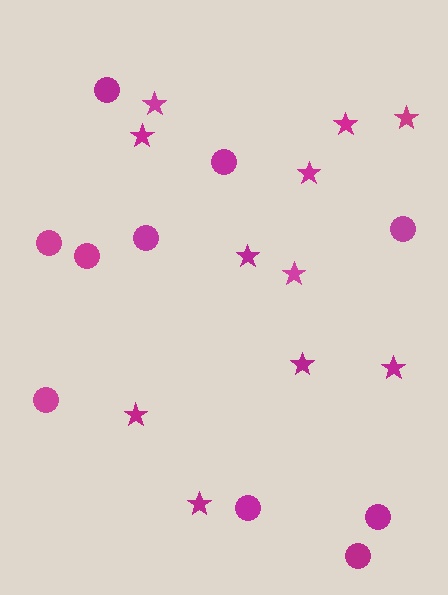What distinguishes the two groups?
There are 2 groups: one group of stars (11) and one group of circles (10).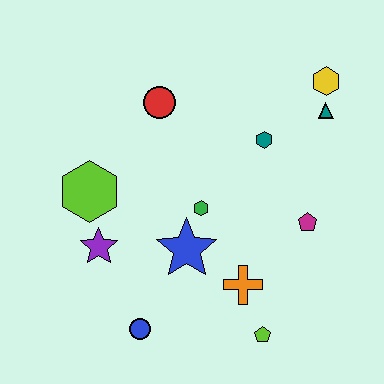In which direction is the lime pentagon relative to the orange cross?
The lime pentagon is below the orange cross.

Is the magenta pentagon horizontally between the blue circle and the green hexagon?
No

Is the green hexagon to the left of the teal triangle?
Yes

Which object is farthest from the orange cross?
The yellow hexagon is farthest from the orange cross.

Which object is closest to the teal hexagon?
The teal triangle is closest to the teal hexagon.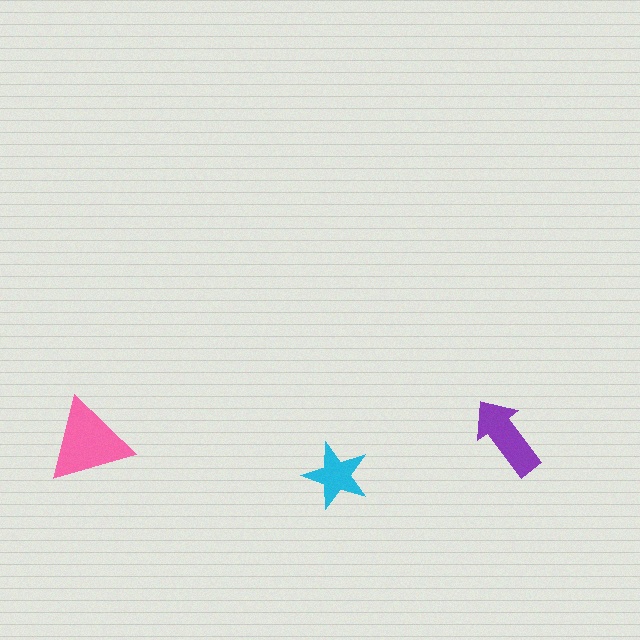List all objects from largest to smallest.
The pink triangle, the purple arrow, the cyan star.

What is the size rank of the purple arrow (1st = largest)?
2nd.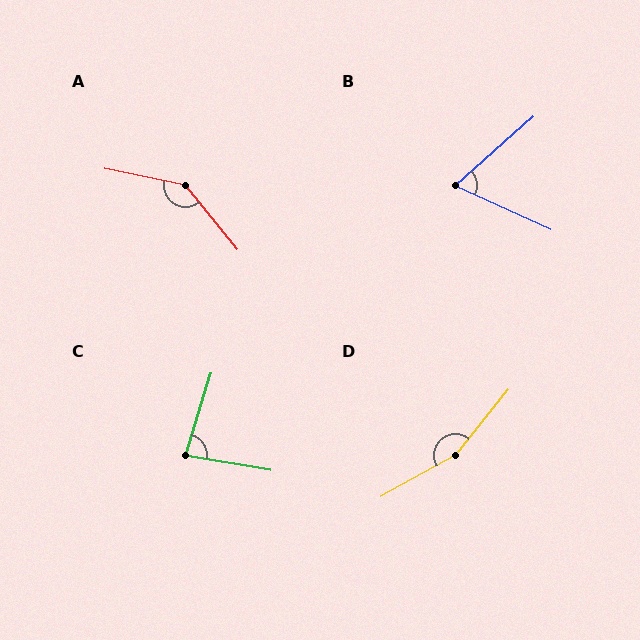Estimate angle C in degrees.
Approximately 82 degrees.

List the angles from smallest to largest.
B (66°), C (82°), A (141°), D (158°).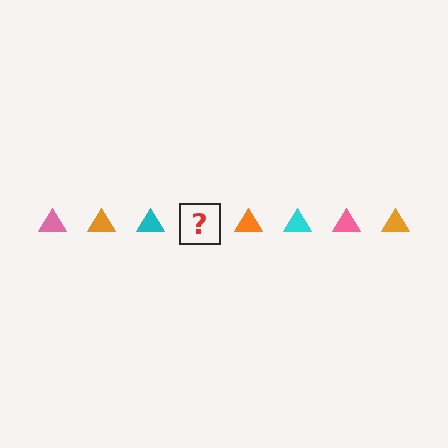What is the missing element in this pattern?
The missing element is a pink triangle.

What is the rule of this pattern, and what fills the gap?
The rule is that the pattern cycles through pink, orange, cyan triangles. The gap should be filled with a pink triangle.